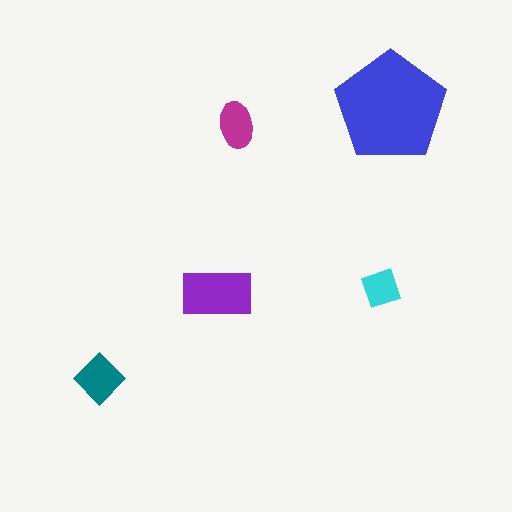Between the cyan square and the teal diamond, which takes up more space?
The teal diamond.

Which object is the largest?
The blue pentagon.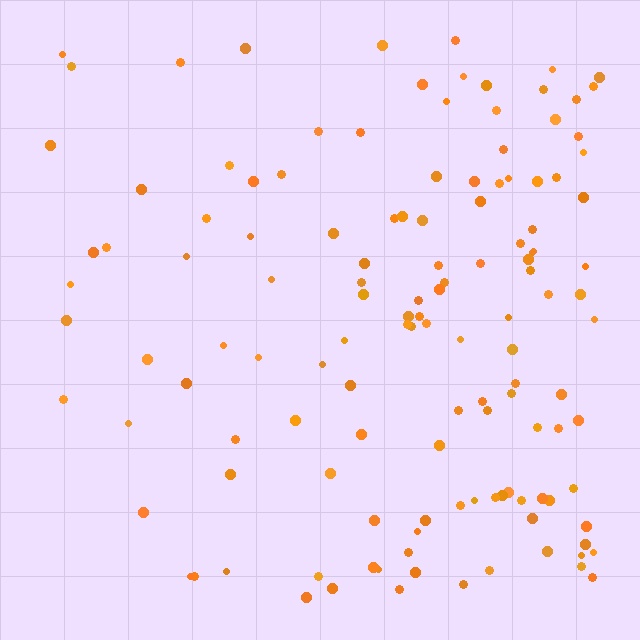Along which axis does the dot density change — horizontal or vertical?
Horizontal.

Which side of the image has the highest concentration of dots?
The right.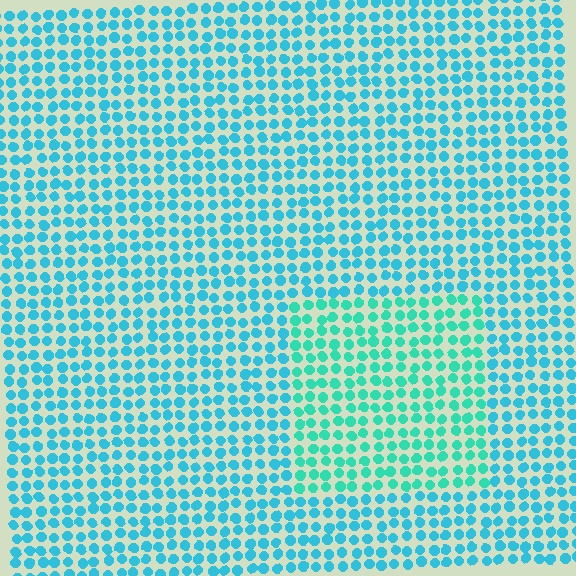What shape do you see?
I see a rectangle.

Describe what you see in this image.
The image is filled with small cyan elements in a uniform arrangement. A rectangle-shaped region is visible where the elements are tinted to a slightly different hue, forming a subtle color boundary.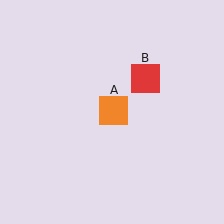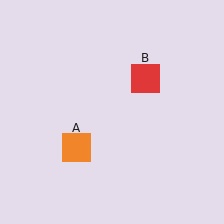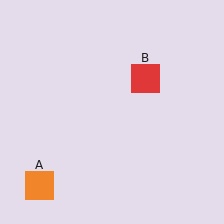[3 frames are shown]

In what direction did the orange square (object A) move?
The orange square (object A) moved down and to the left.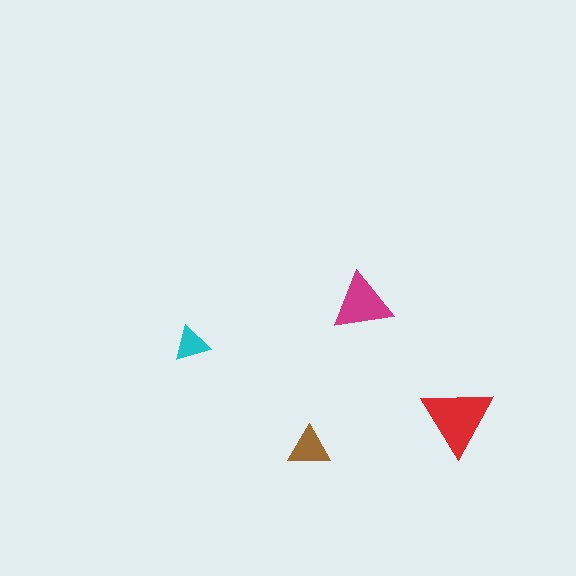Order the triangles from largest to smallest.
the red one, the magenta one, the brown one, the cyan one.